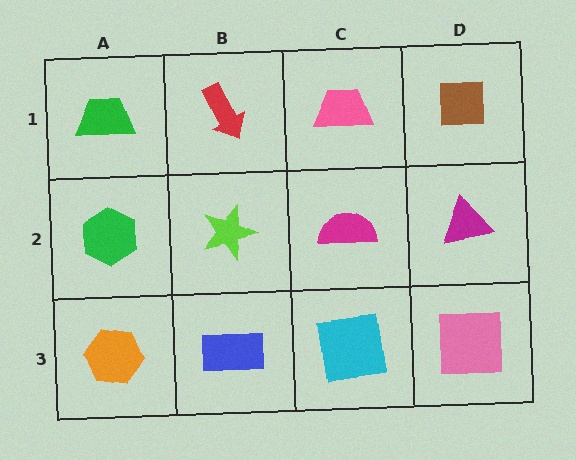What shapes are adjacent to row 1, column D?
A magenta triangle (row 2, column D), a pink trapezoid (row 1, column C).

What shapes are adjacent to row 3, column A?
A green hexagon (row 2, column A), a blue rectangle (row 3, column B).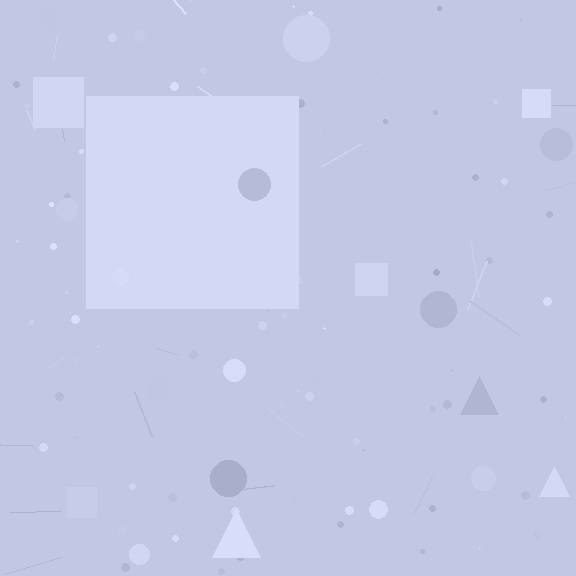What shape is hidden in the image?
A square is hidden in the image.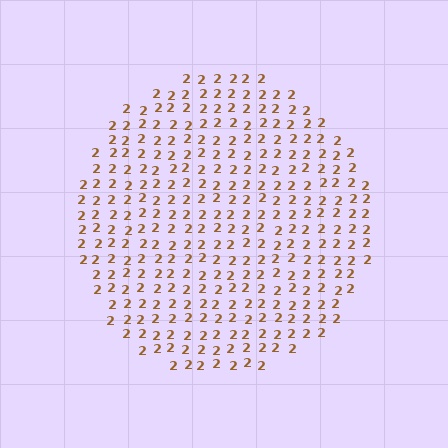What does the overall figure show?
The overall figure shows a circle.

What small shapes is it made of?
It is made of small digit 2's.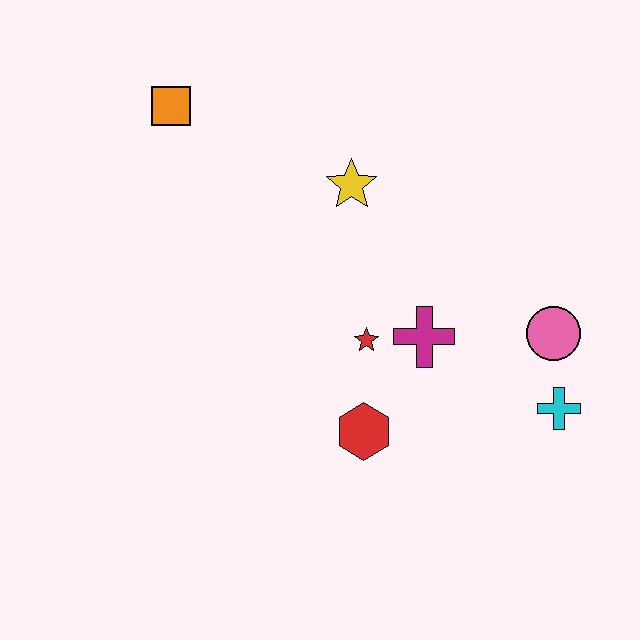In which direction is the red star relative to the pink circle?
The red star is to the left of the pink circle.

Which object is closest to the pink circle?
The cyan cross is closest to the pink circle.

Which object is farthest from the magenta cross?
The orange square is farthest from the magenta cross.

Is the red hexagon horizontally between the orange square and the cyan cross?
Yes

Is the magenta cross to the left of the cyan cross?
Yes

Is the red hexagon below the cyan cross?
Yes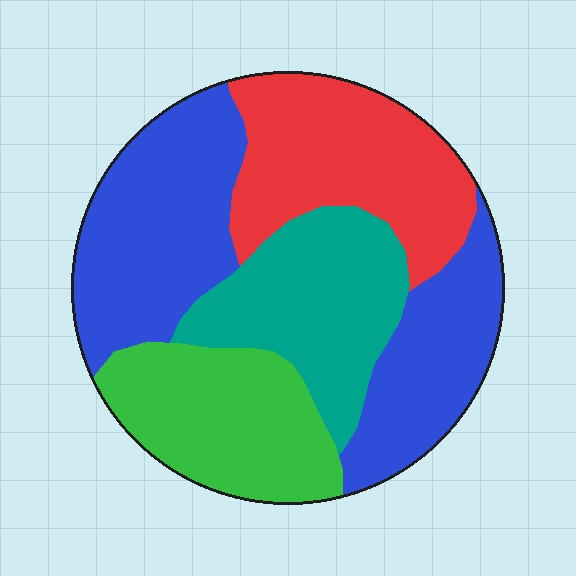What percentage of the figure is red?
Red covers about 25% of the figure.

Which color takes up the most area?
Blue, at roughly 40%.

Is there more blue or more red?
Blue.